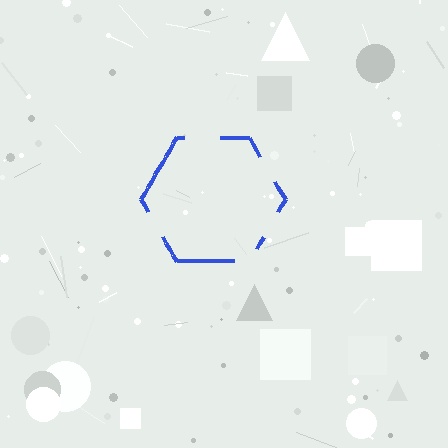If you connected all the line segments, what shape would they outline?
They would outline a hexagon.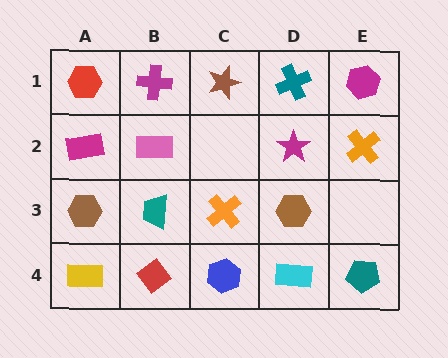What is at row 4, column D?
A cyan rectangle.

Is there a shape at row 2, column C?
No, that cell is empty.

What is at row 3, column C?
An orange cross.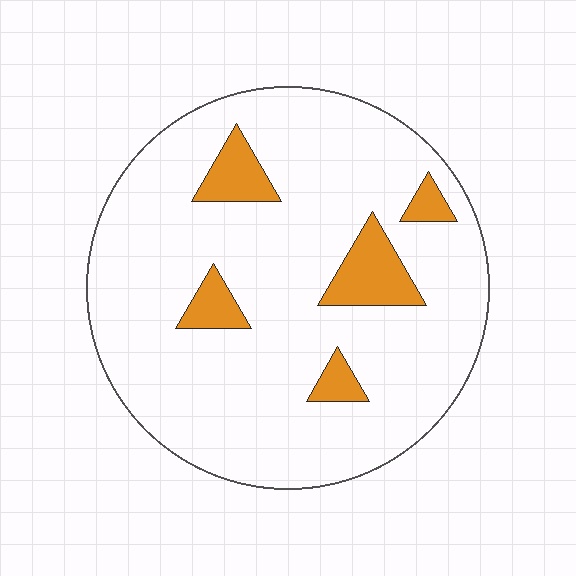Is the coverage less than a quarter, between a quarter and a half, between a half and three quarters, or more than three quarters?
Less than a quarter.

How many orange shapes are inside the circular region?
5.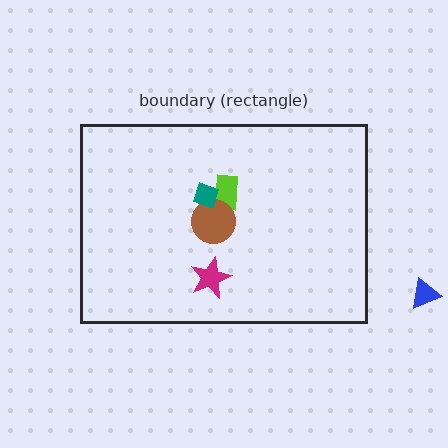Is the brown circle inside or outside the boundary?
Inside.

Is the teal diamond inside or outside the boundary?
Inside.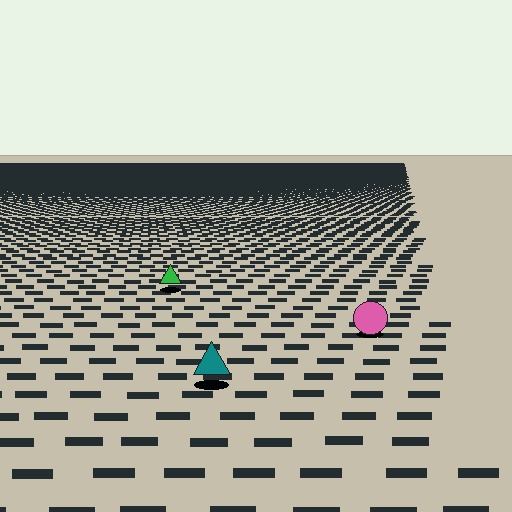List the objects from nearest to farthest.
From nearest to farthest: the teal triangle, the pink circle, the green triangle.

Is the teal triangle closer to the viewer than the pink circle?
Yes. The teal triangle is closer — you can tell from the texture gradient: the ground texture is coarser near it.